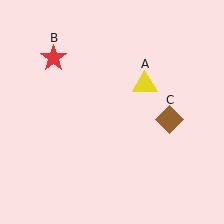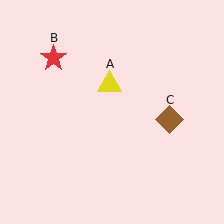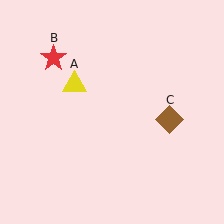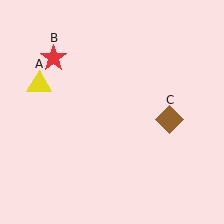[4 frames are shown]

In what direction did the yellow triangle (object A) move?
The yellow triangle (object A) moved left.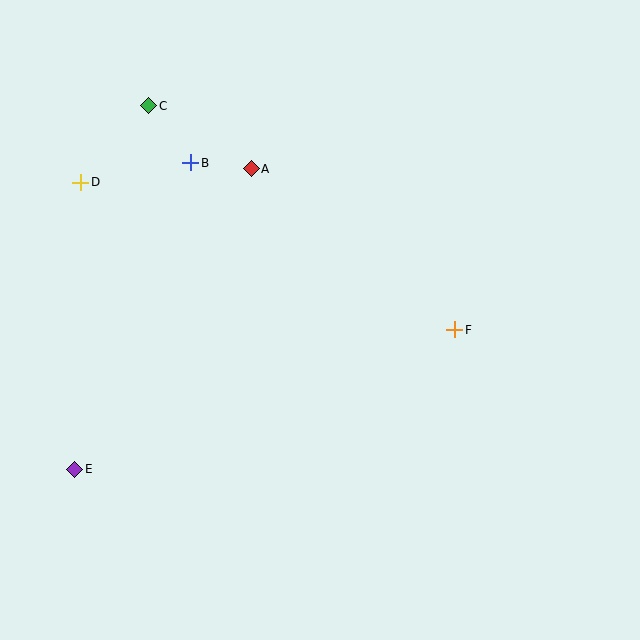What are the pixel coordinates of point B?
Point B is at (191, 163).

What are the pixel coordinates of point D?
Point D is at (81, 182).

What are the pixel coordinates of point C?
Point C is at (149, 106).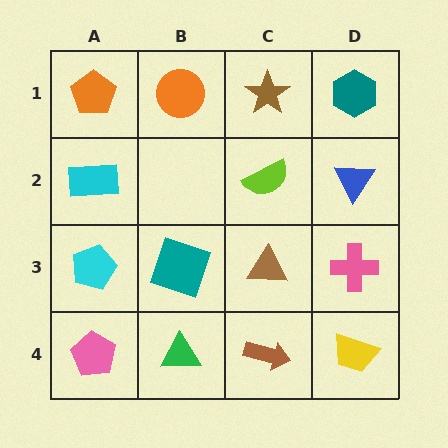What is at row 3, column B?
A teal square.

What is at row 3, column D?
A pink cross.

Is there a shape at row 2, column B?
No, that cell is empty.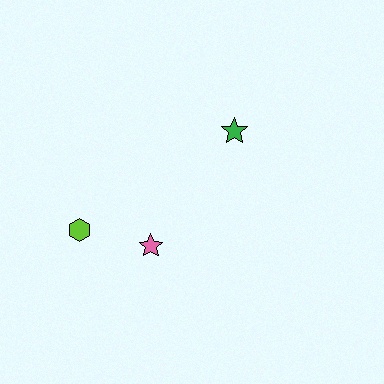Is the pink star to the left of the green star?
Yes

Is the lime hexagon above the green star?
No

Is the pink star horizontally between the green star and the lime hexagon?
Yes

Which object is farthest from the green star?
The lime hexagon is farthest from the green star.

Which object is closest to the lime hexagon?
The pink star is closest to the lime hexagon.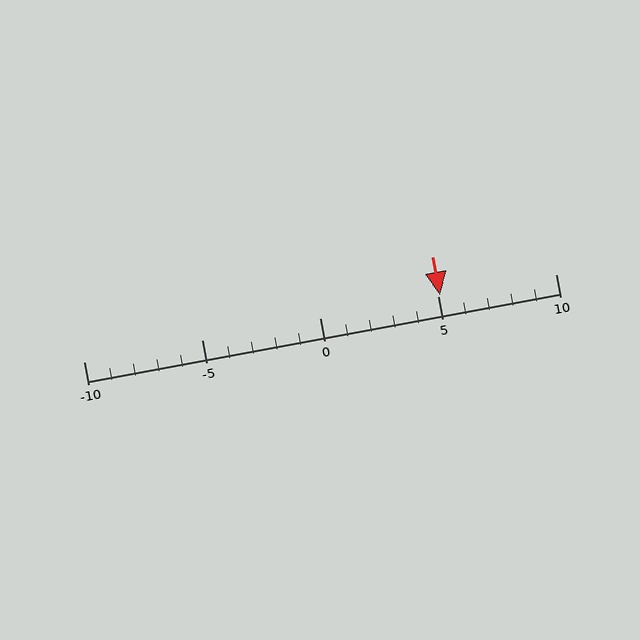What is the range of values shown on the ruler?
The ruler shows values from -10 to 10.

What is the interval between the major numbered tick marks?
The major tick marks are spaced 5 units apart.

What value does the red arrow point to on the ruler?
The red arrow points to approximately 5.